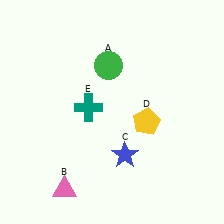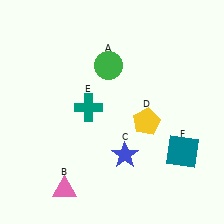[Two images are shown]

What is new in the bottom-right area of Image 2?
A teal square (F) was added in the bottom-right area of Image 2.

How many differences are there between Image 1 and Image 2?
There is 1 difference between the two images.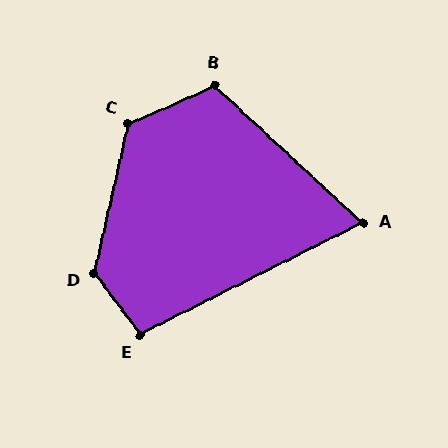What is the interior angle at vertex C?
Approximately 127 degrees (obtuse).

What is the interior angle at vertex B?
Approximately 113 degrees (obtuse).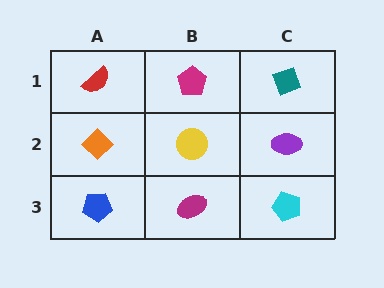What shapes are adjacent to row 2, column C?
A teal diamond (row 1, column C), a cyan pentagon (row 3, column C), a yellow circle (row 2, column B).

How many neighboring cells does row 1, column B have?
3.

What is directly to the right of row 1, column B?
A teal diamond.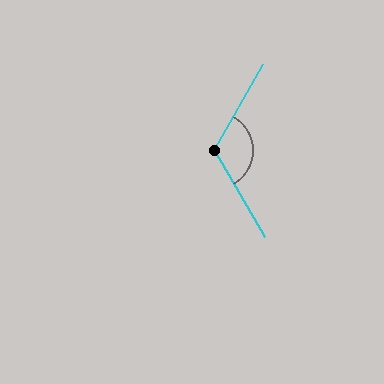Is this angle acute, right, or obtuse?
It is obtuse.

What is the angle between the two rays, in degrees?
Approximately 120 degrees.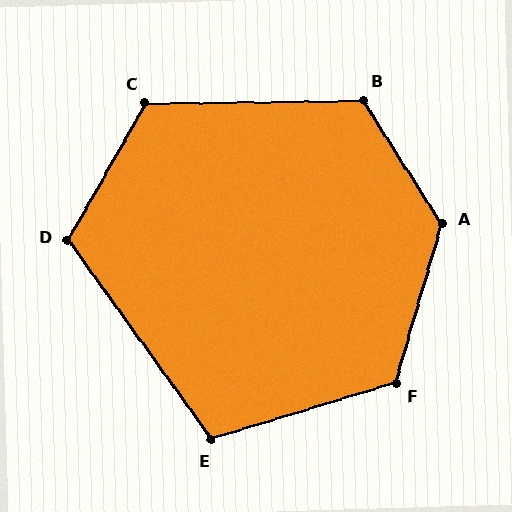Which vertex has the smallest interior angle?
E, at approximately 109 degrees.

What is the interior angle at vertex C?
Approximately 120 degrees (obtuse).